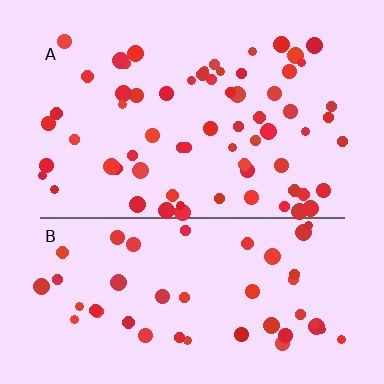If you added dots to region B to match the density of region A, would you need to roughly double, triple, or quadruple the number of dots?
Approximately double.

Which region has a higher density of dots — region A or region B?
A (the top).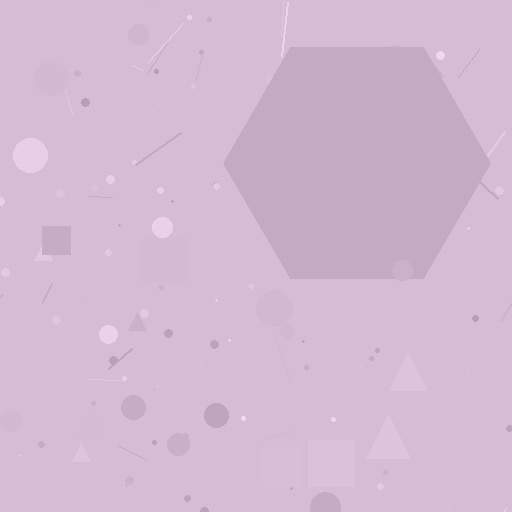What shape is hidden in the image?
A hexagon is hidden in the image.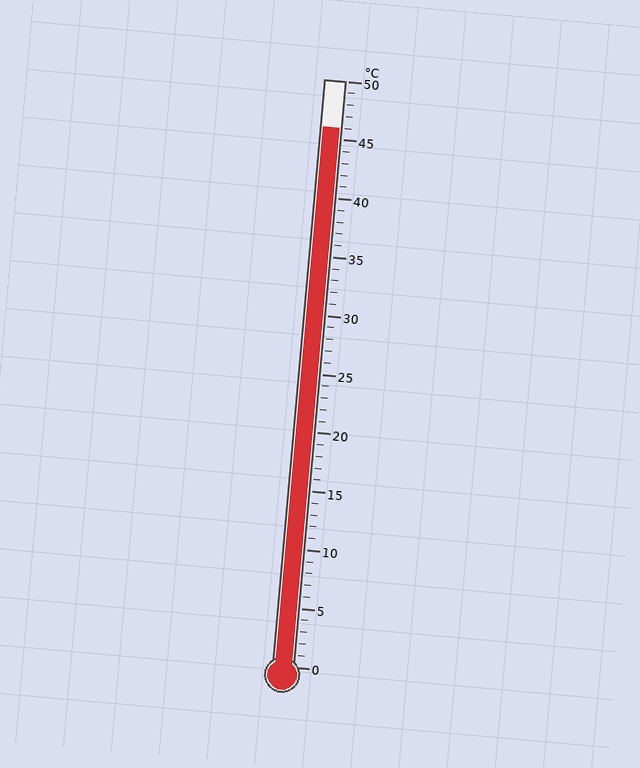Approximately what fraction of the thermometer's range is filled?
The thermometer is filled to approximately 90% of its range.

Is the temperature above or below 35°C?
The temperature is above 35°C.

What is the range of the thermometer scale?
The thermometer scale ranges from 0°C to 50°C.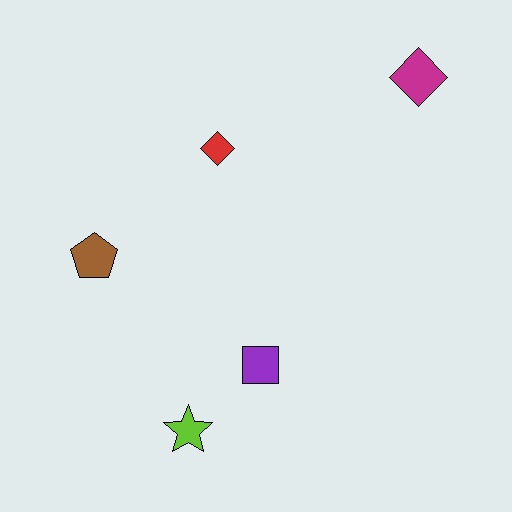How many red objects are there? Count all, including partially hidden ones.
There is 1 red object.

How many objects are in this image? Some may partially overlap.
There are 5 objects.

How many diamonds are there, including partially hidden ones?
There are 2 diamonds.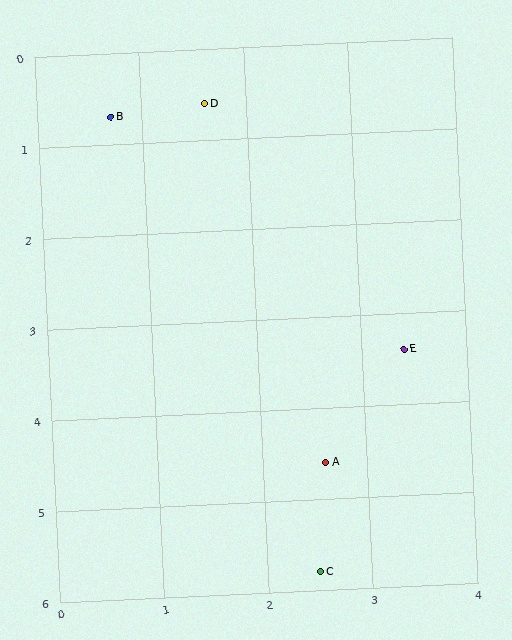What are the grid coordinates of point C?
Point C is at approximately (2.5, 5.8).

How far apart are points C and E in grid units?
Points C and E are about 2.6 grid units apart.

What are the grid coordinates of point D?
Point D is at approximately (1.6, 0.6).